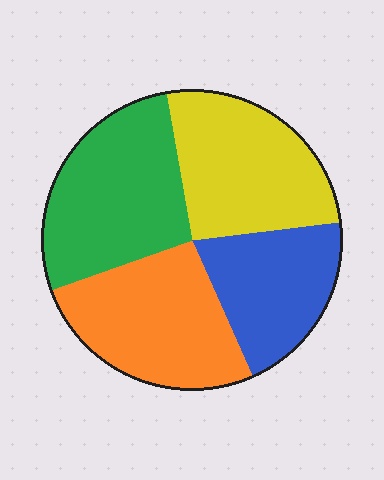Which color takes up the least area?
Blue, at roughly 20%.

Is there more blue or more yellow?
Yellow.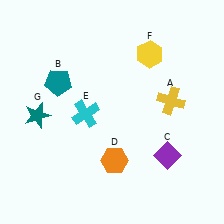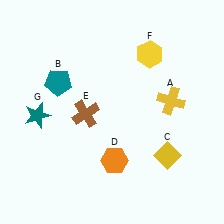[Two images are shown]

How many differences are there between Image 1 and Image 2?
There are 2 differences between the two images.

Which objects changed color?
C changed from purple to yellow. E changed from cyan to brown.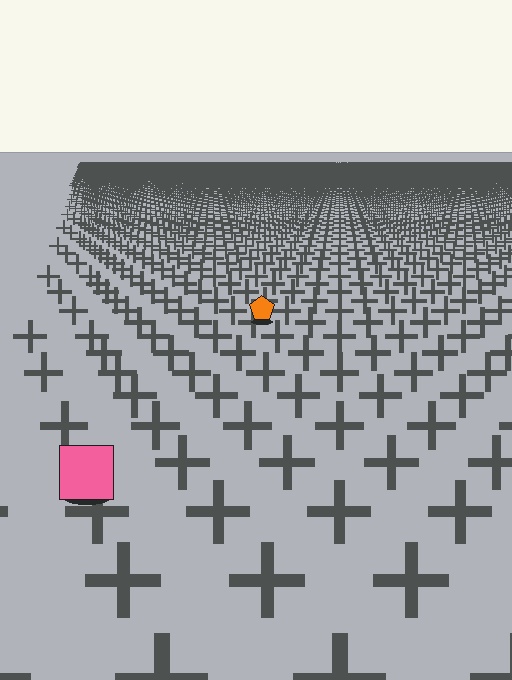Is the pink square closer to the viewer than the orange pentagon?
Yes. The pink square is closer — you can tell from the texture gradient: the ground texture is coarser near it.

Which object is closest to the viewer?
The pink square is closest. The texture marks near it are larger and more spread out.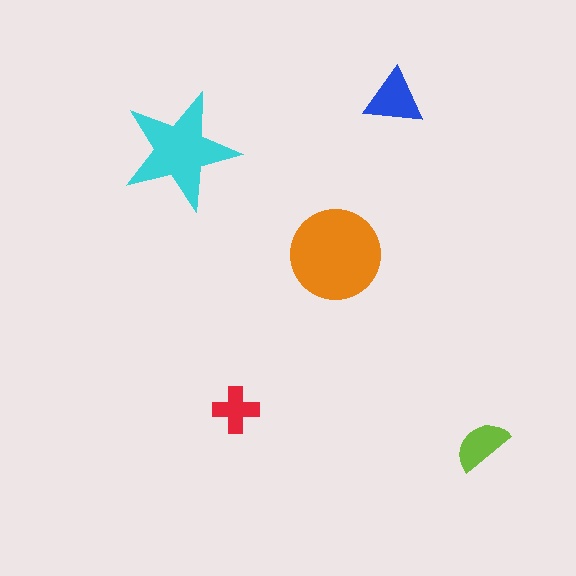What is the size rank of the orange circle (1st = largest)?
1st.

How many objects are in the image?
There are 5 objects in the image.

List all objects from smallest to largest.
The red cross, the lime semicircle, the blue triangle, the cyan star, the orange circle.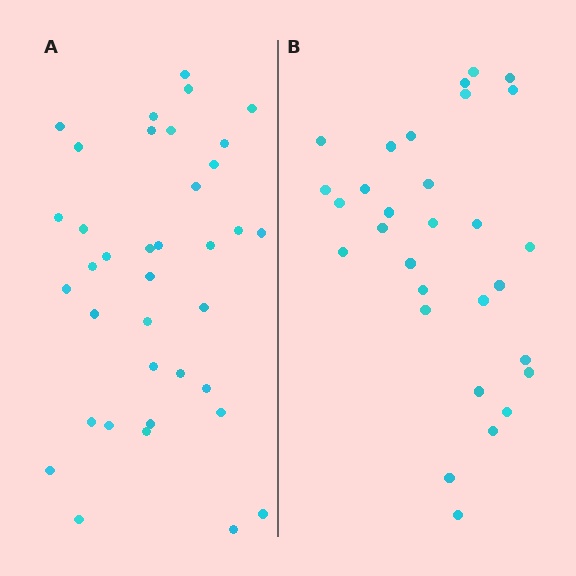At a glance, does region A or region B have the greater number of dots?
Region A (the left region) has more dots.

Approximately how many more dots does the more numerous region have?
Region A has roughly 8 or so more dots than region B.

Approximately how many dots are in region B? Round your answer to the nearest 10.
About 30 dots.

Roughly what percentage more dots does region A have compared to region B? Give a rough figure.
About 25% more.